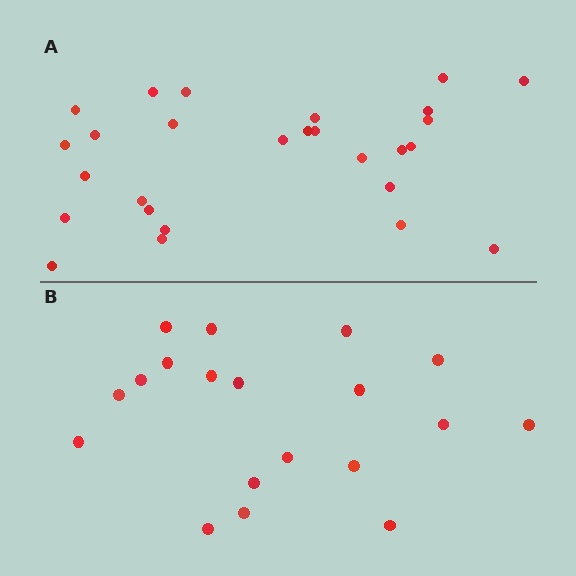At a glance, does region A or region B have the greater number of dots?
Region A (the top region) has more dots.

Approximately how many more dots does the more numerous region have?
Region A has roughly 8 or so more dots than region B.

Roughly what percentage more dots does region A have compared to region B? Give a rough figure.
About 40% more.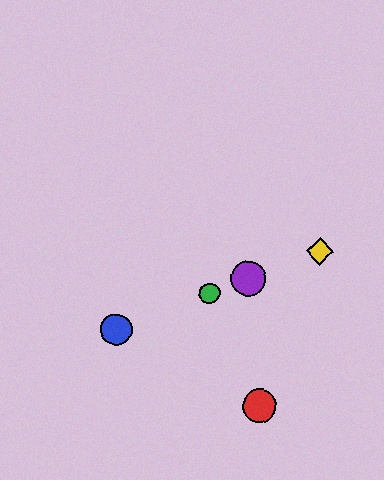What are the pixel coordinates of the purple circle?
The purple circle is at (248, 279).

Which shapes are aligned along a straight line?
The blue circle, the green circle, the yellow diamond, the purple circle are aligned along a straight line.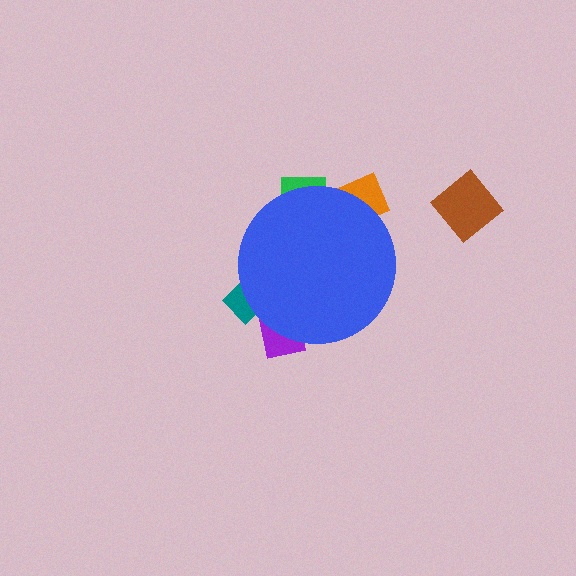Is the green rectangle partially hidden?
Yes, the green rectangle is partially hidden behind the blue circle.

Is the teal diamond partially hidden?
Yes, the teal diamond is partially hidden behind the blue circle.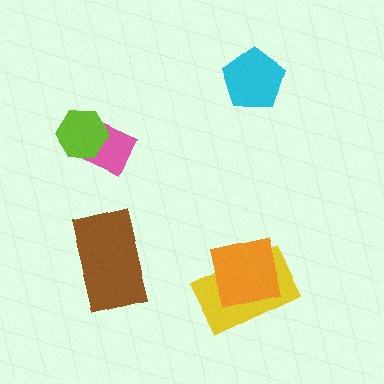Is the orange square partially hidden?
No, no other shape covers it.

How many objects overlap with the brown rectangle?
0 objects overlap with the brown rectangle.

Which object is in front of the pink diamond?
The lime hexagon is in front of the pink diamond.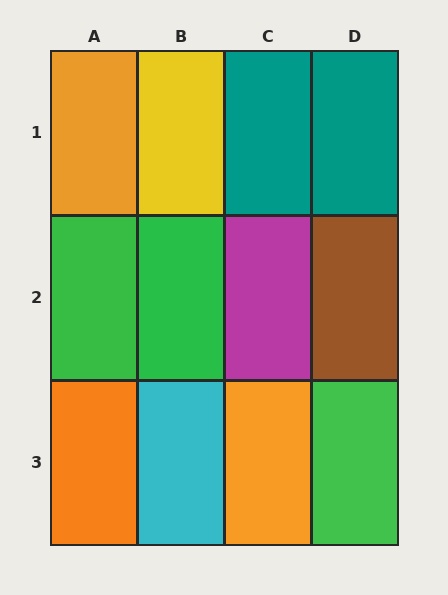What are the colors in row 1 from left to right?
Orange, yellow, teal, teal.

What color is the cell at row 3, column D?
Green.